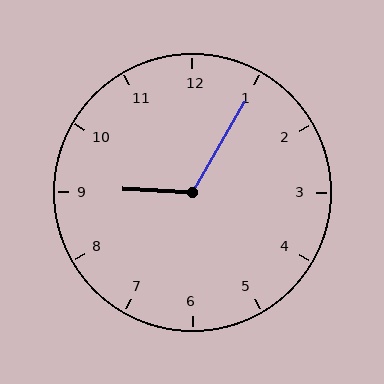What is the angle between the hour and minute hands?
Approximately 118 degrees.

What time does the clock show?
9:05.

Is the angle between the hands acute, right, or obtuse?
It is obtuse.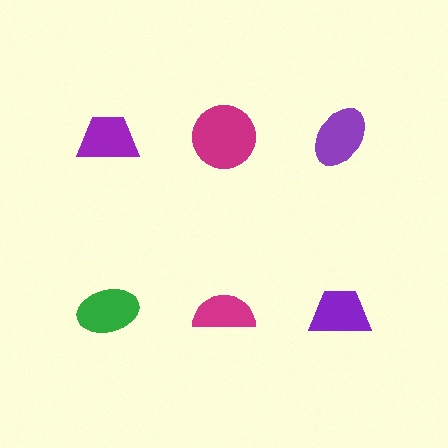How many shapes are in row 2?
3 shapes.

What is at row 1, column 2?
A magenta circle.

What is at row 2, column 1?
A green ellipse.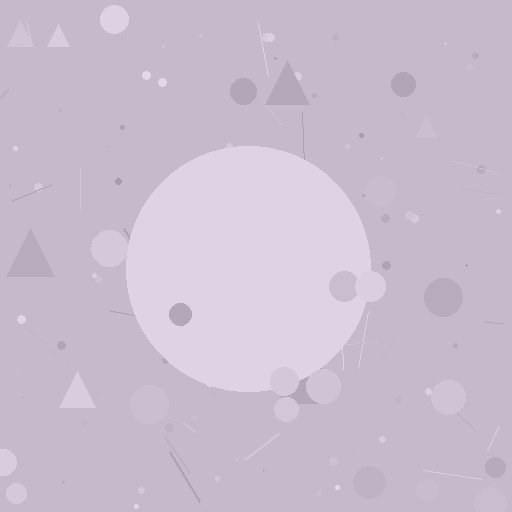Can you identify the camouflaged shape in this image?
The camouflaged shape is a circle.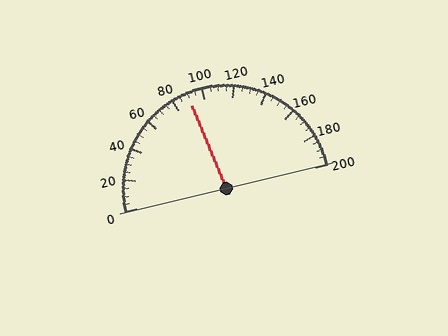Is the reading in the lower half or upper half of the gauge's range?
The reading is in the lower half of the range (0 to 200).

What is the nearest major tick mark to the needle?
The nearest major tick mark is 80.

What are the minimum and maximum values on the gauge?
The gauge ranges from 0 to 200.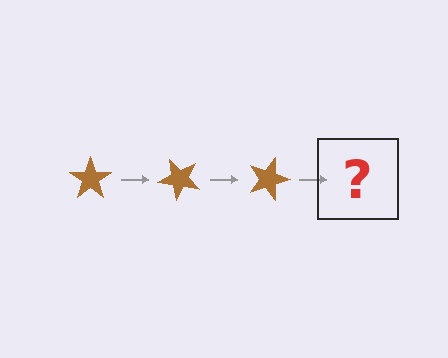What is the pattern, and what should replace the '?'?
The pattern is that the star rotates 45 degrees each step. The '?' should be a brown star rotated 135 degrees.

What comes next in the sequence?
The next element should be a brown star rotated 135 degrees.